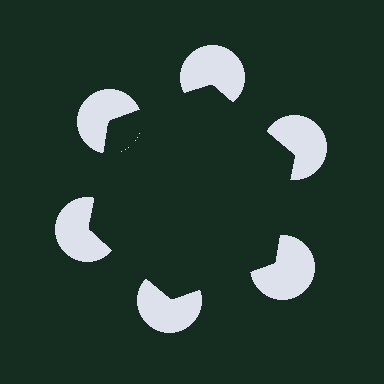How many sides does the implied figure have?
6 sides.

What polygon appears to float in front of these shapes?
An illusory hexagon — its edges are inferred from the aligned wedge cuts in the pac-man discs, not physically drawn.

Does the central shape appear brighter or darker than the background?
It typically appears slightly darker than the background, even though no actual brightness change is drawn.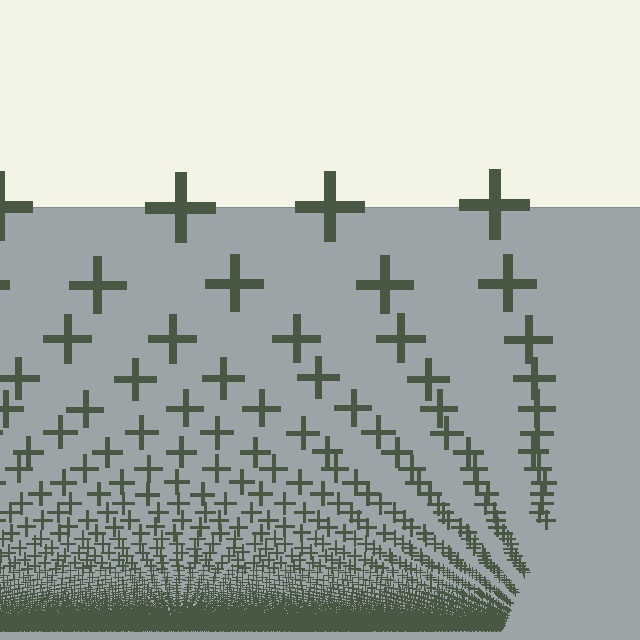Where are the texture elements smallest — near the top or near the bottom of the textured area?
Near the bottom.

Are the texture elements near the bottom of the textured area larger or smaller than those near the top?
Smaller. The gradient is inverted — elements near the bottom are smaller and denser.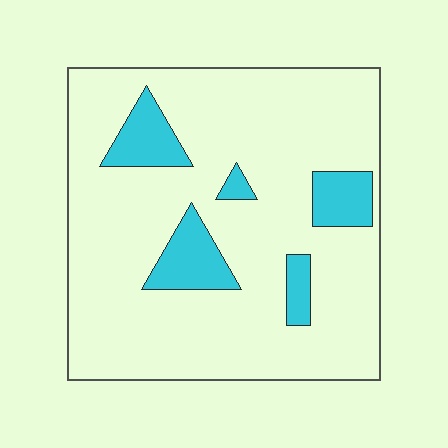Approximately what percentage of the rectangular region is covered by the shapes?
Approximately 15%.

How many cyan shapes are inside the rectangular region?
5.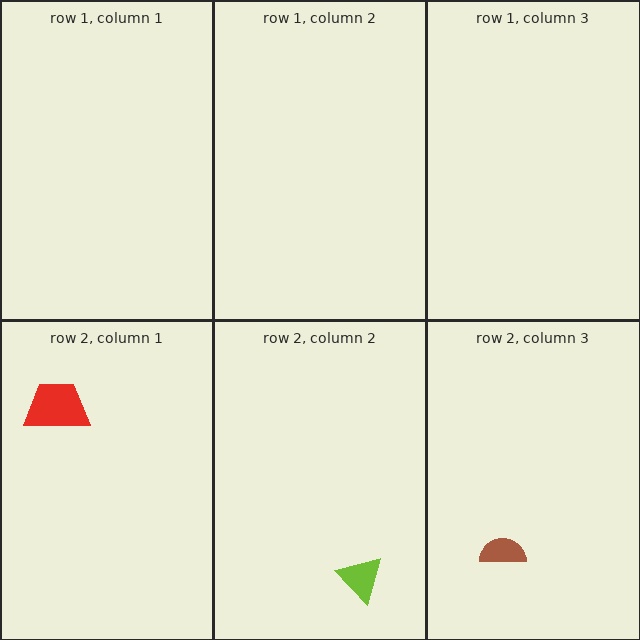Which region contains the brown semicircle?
The row 2, column 3 region.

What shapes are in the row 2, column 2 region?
The lime triangle.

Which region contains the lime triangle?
The row 2, column 2 region.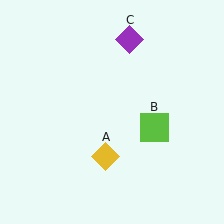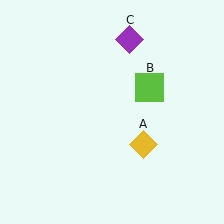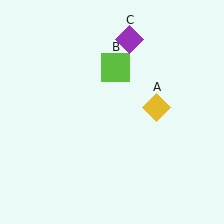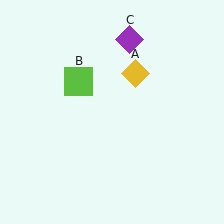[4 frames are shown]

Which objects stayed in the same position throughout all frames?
Purple diamond (object C) remained stationary.